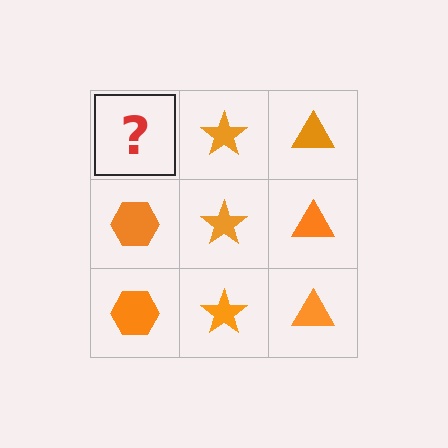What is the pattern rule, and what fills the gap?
The rule is that each column has a consistent shape. The gap should be filled with an orange hexagon.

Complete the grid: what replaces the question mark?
The question mark should be replaced with an orange hexagon.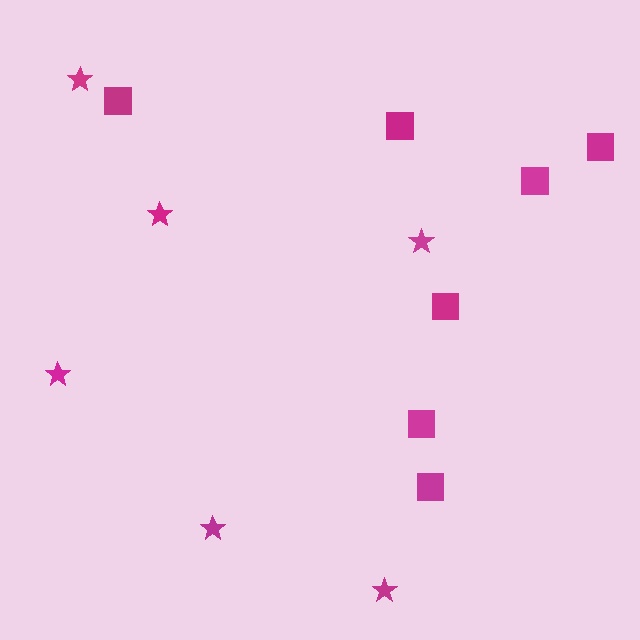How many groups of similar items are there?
There are 2 groups: one group of stars (6) and one group of squares (7).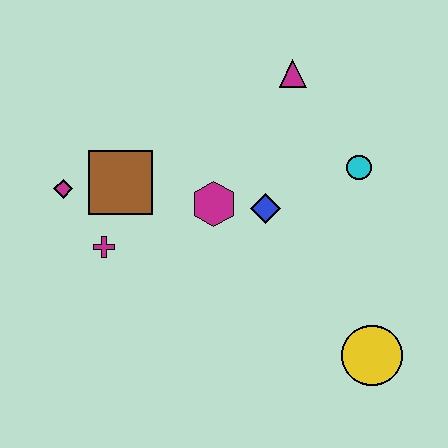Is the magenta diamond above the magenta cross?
Yes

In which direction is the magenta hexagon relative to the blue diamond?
The magenta hexagon is to the left of the blue diamond.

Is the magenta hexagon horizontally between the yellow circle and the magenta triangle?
No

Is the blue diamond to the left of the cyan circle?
Yes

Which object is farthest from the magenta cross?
The yellow circle is farthest from the magenta cross.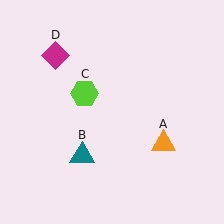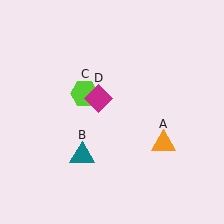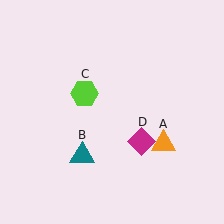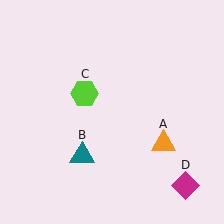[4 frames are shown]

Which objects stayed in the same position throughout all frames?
Orange triangle (object A) and teal triangle (object B) and lime hexagon (object C) remained stationary.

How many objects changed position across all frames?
1 object changed position: magenta diamond (object D).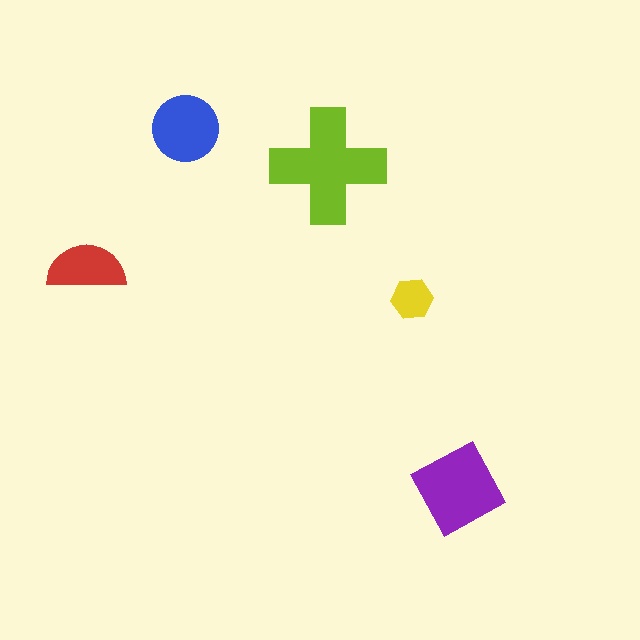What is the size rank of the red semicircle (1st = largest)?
4th.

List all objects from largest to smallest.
The lime cross, the purple square, the blue circle, the red semicircle, the yellow hexagon.